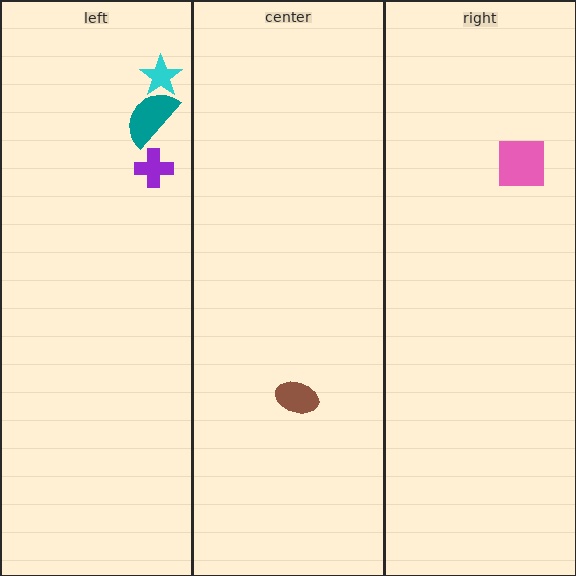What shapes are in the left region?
The teal semicircle, the cyan star, the purple cross.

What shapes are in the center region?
The brown ellipse.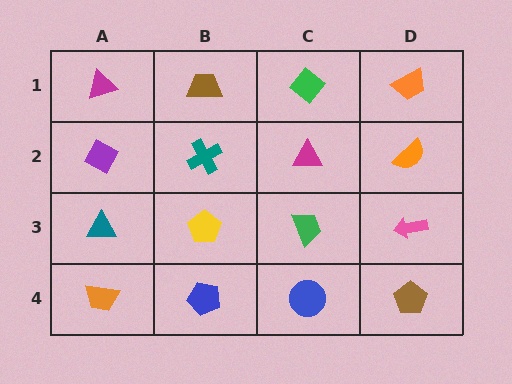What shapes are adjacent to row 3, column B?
A teal cross (row 2, column B), a blue pentagon (row 4, column B), a teal triangle (row 3, column A), a green trapezoid (row 3, column C).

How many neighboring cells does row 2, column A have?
3.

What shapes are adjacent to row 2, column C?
A green diamond (row 1, column C), a green trapezoid (row 3, column C), a teal cross (row 2, column B), an orange semicircle (row 2, column D).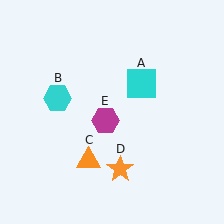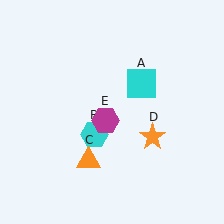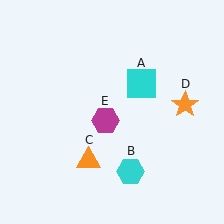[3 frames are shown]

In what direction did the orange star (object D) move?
The orange star (object D) moved up and to the right.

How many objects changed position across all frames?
2 objects changed position: cyan hexagon (object B), orange star (object D).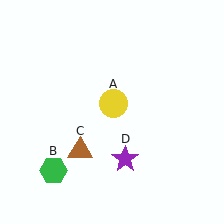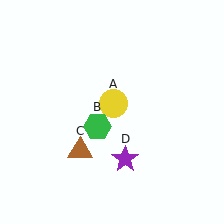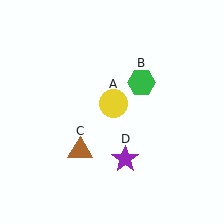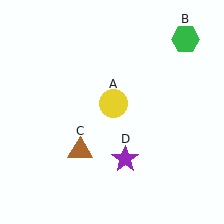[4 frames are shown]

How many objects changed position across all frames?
1 object changed position: green hexagon (object B).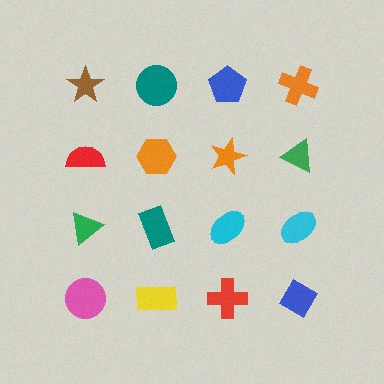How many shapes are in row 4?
4 shapes.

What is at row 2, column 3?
An orange star.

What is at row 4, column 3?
A red cross.